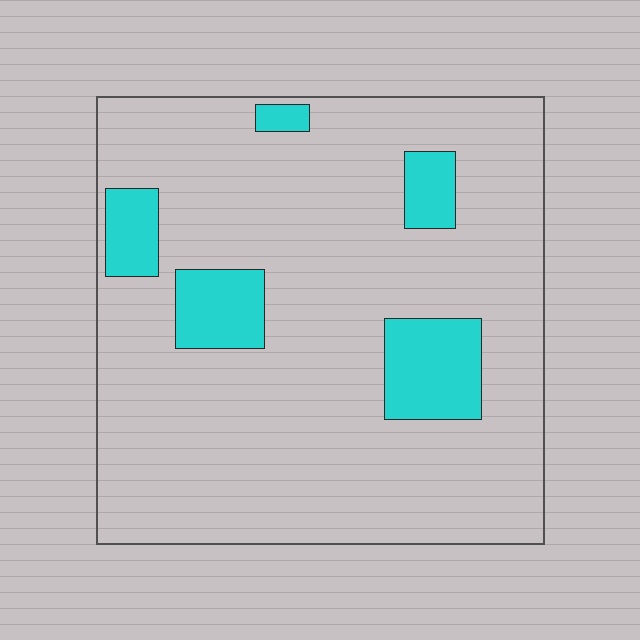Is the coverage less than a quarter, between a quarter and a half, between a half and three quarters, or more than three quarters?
Less than a quarter.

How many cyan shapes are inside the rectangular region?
5.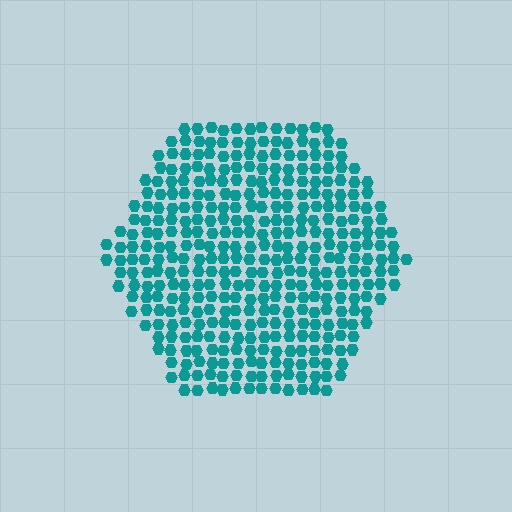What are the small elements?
The small elements are hexagons.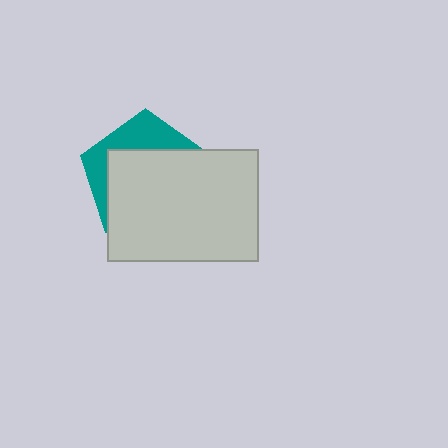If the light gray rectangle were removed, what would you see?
You would see the complete teal pentagon.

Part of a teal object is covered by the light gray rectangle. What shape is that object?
It is a pentagon.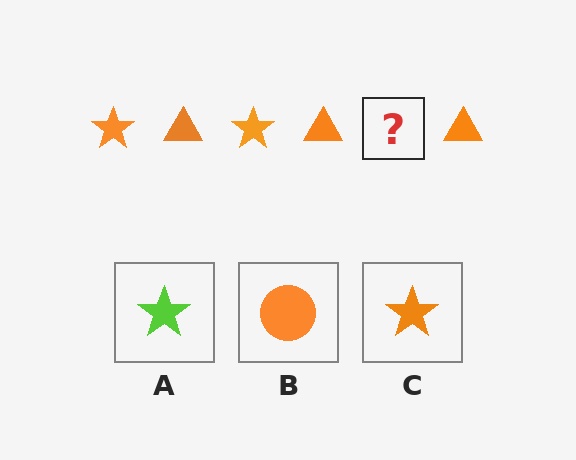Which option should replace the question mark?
Option C.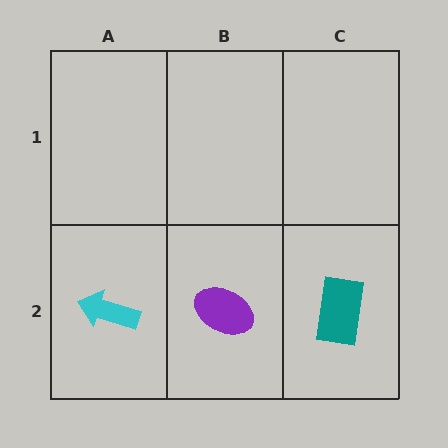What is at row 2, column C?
A teal rectangle.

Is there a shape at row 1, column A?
No, that cell is empty.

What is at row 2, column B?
A purple ellipse.